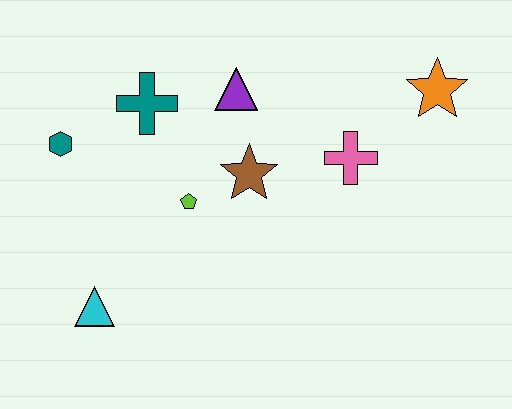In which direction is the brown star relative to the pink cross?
The brown star is to the left of the pink cross.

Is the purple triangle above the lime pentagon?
Yes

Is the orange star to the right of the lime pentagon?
Yes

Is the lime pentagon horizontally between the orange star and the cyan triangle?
Yes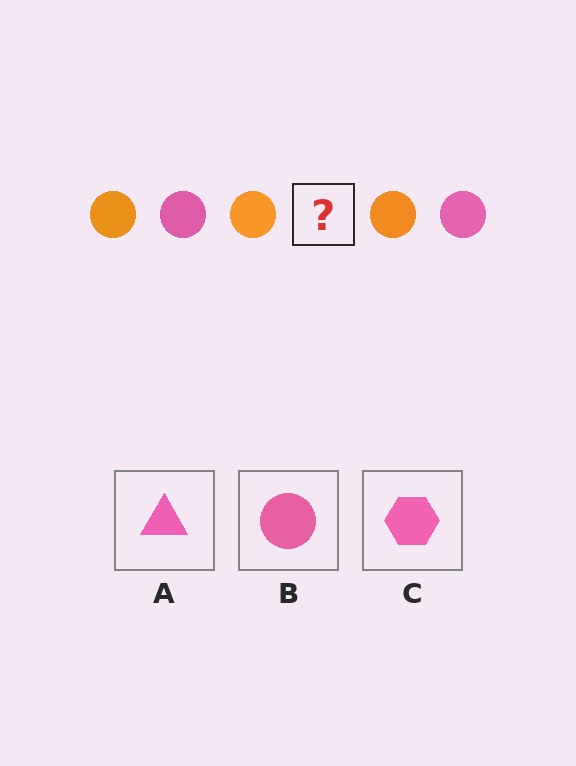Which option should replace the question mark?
Option B.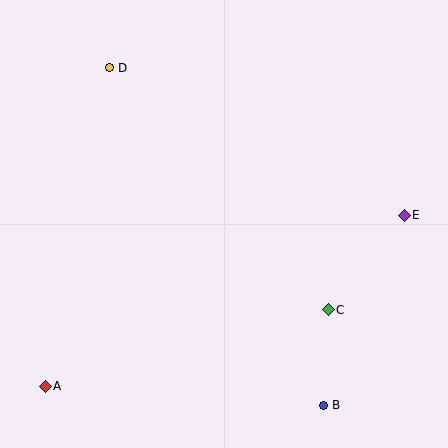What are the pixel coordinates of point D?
Point D is at (110, 68).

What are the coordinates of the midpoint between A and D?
The midpoint between A and D is at (78, 227).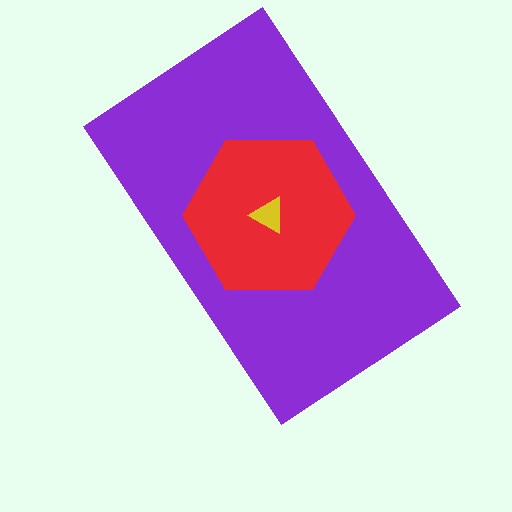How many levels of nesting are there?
3.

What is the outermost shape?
The purple rectangle.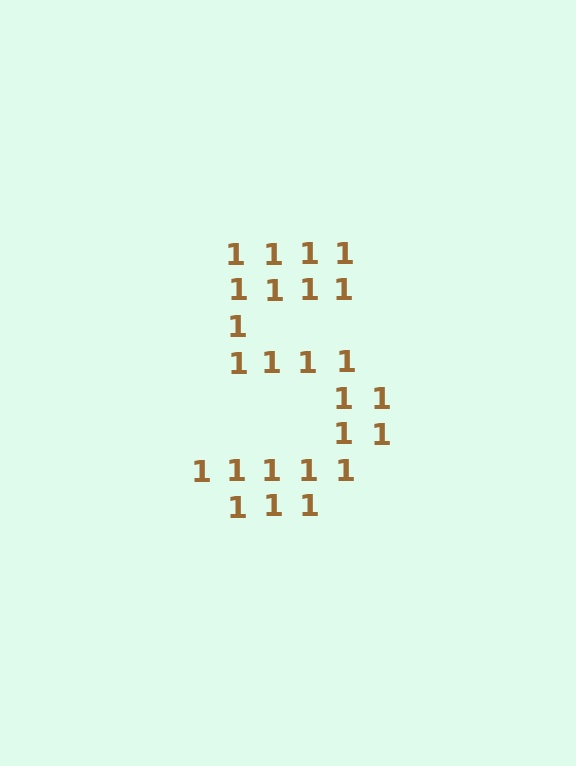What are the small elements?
The small elements are digit 1's.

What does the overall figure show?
The overall figure shows the digit 5.